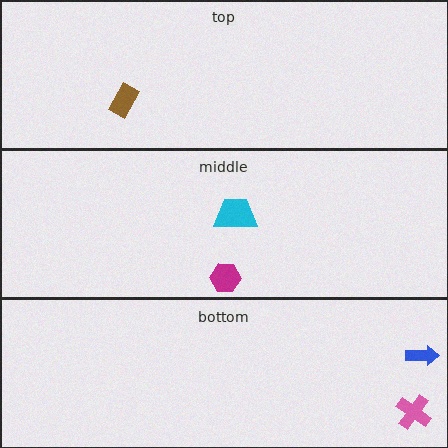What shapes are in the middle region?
The magenta hexagon, the cyan trapezoid.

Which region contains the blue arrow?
The bottom region.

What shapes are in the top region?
The brown rectangle.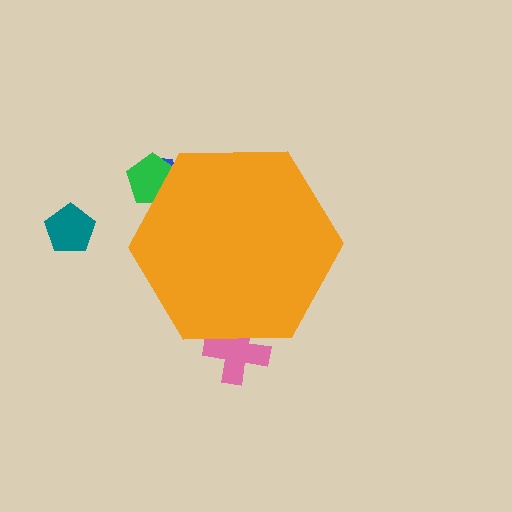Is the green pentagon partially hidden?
Yes, the green pentagon is partially hidden behind the orange hexagon.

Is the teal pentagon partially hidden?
No, the teal pentagon is fully visible.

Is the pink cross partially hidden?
Yes, the pink cross is partially hidden behind the orange hexagon.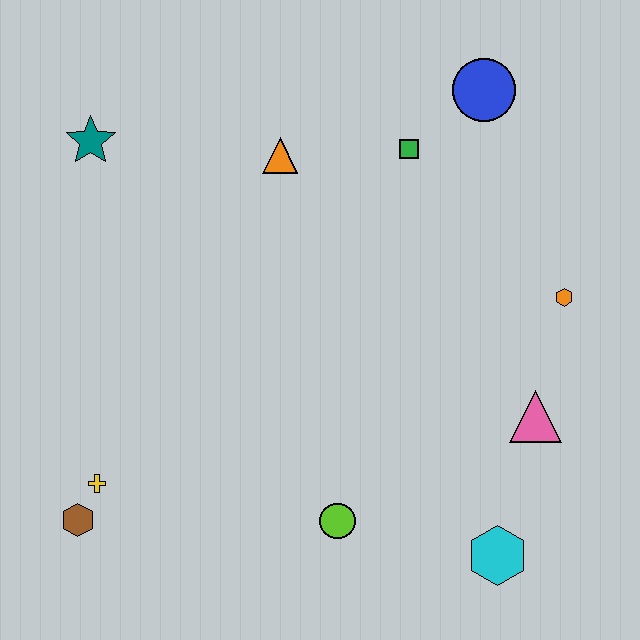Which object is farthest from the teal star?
The cyan hexagon is farthest from the teal star.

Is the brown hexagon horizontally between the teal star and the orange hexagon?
No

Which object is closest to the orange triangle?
The green square is closest to the orange triangle.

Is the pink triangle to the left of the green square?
No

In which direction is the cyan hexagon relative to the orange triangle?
The cyan hexagon is below the orange triangle.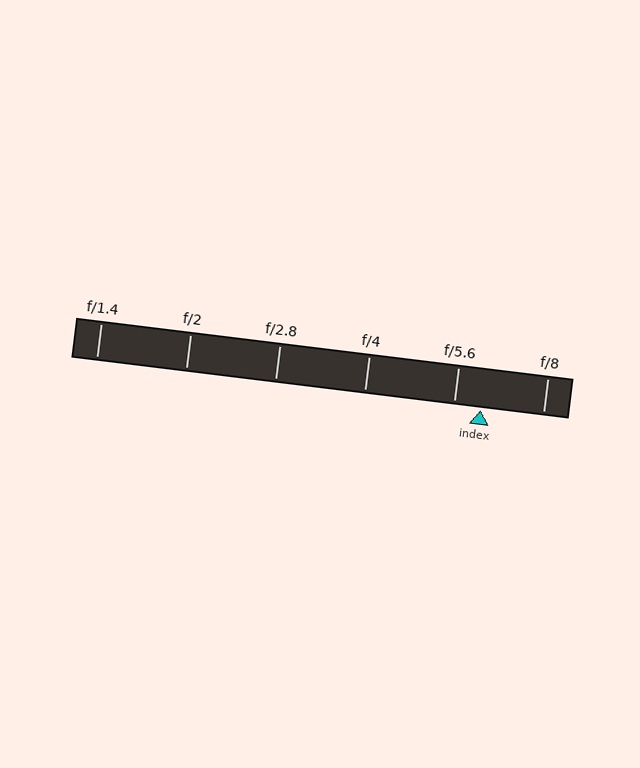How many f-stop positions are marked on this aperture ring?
There are 6 f-stop positions marked.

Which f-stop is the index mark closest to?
The index mark is closest to f/5.6.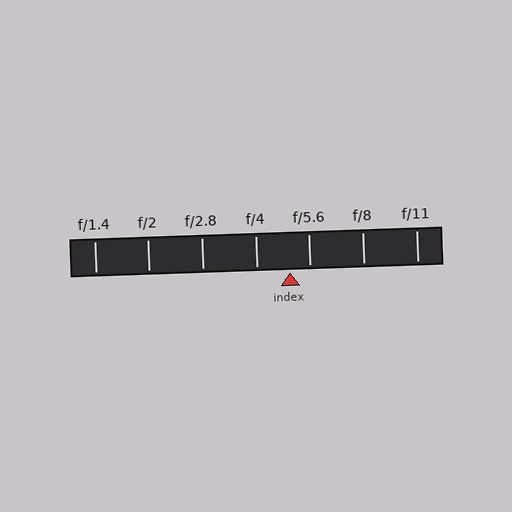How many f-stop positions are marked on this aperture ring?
There are 7 f-stop positions marked.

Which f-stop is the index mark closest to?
The index mark is closest to f/5.6.